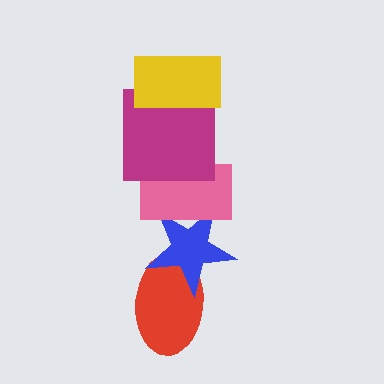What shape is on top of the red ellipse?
The blue star is on top of the red ellipse.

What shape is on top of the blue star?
The pink rectangle is on top of the blue star.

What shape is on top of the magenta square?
The yellow rectangle is on top of the magenta square.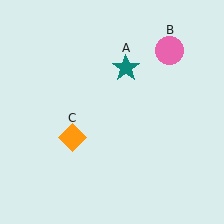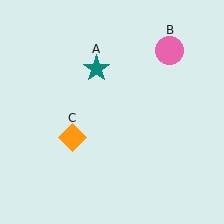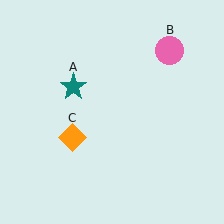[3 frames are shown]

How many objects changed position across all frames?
1 object changed position: teal star (object A).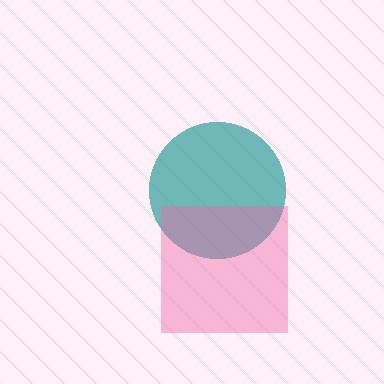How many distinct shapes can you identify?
There are 2 distinct shapes: a teal circle, a pink square.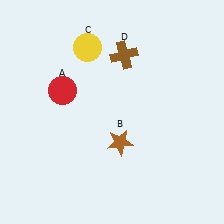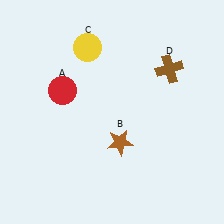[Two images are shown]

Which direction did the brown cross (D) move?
The brown cross (D) moved right.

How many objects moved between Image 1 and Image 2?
1 object moved between the two images.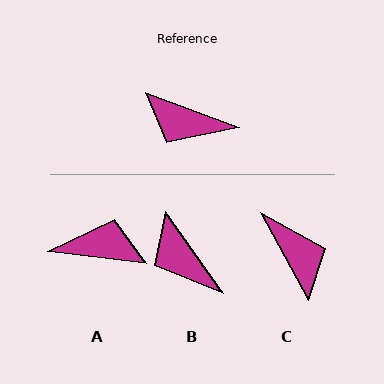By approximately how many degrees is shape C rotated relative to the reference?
Approximately 139 degrees counter-clockwise.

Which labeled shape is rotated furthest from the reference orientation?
A, about 166 degrees away.